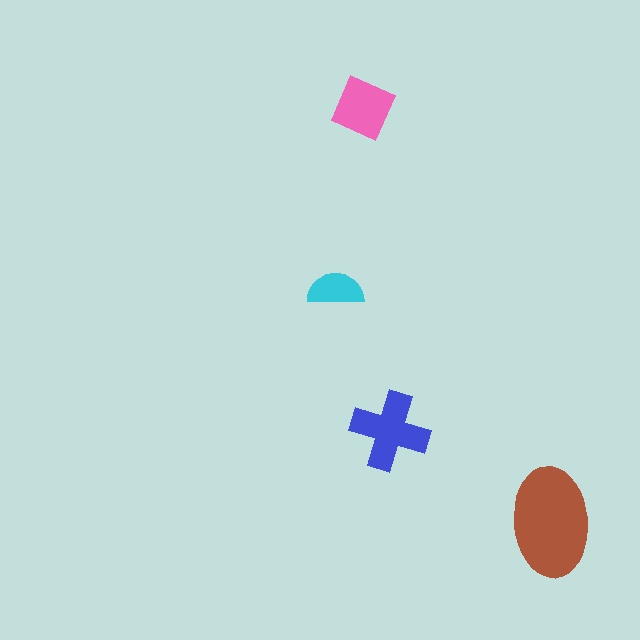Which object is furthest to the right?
The brown ellipse is rightmost.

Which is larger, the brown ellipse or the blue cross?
The brown ellipse.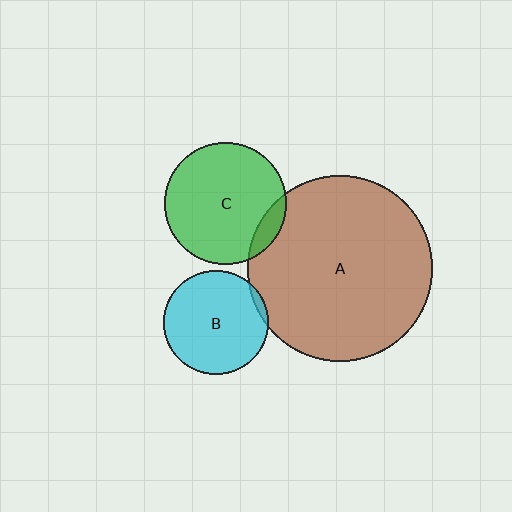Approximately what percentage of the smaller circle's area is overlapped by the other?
Approximately 5%.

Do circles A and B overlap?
Yes.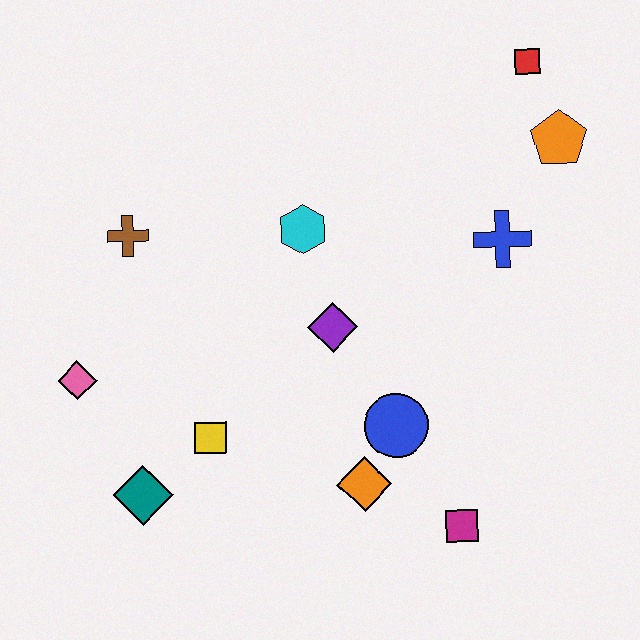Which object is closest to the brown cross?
The pink diamond is closest to the brown cross.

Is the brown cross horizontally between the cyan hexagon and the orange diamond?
No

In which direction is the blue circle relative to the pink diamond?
The blue circle is to the right of the pink diamond.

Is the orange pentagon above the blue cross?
Yes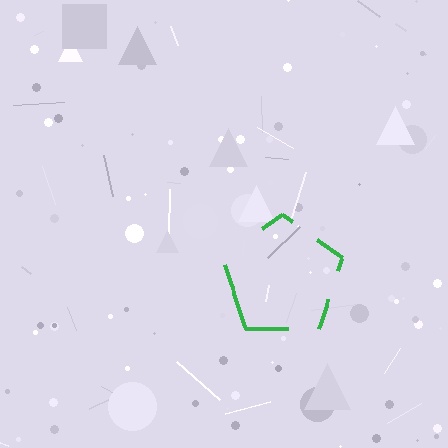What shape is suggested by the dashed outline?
The dashed outline suggests a pentagon.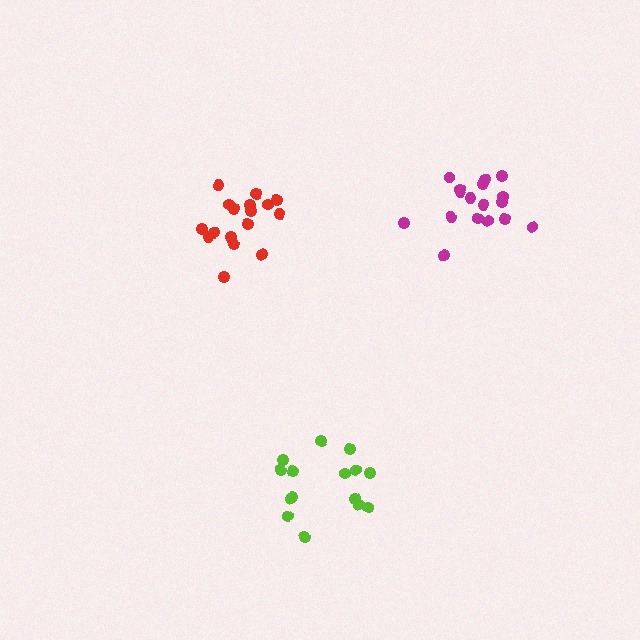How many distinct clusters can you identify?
There are 3 distinct clusters.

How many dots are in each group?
Group 1: 15 dots, Group 2: 17 dots, Group 3: 17 dots (49 total).